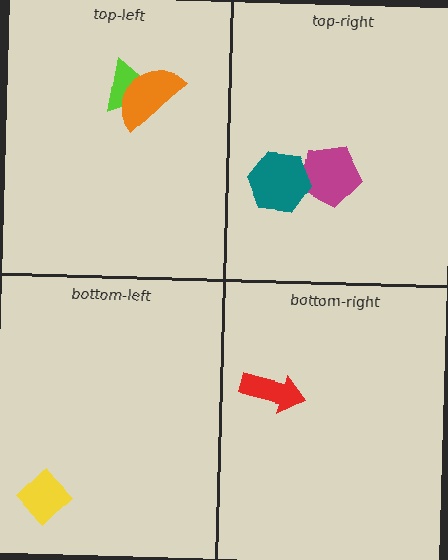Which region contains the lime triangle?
The top-left region.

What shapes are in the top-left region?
The lime triangle, the orange semicircle.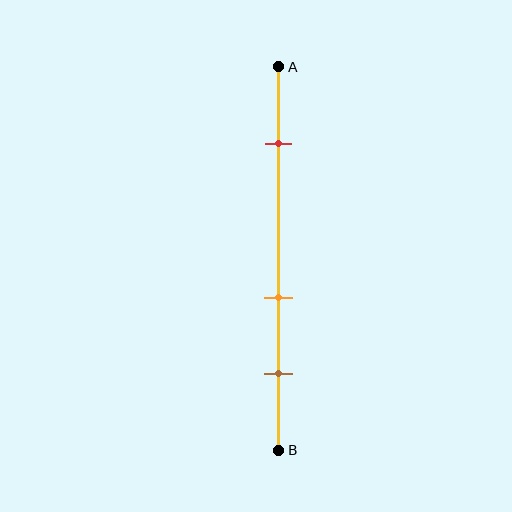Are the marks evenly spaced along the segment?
No, the marks are not evenly spaced.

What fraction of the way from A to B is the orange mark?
The orange mark is approximately 60% (0.6) of the way from A to B.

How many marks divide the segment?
There are 3 marks dividing the segment.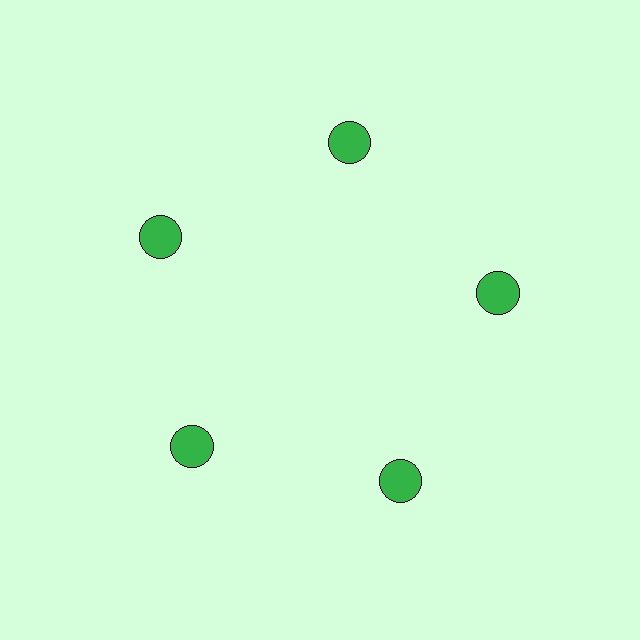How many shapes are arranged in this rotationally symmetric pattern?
There are 5 shapes, arranged in 5 groups of 1.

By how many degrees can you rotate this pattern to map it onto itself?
The pattern maps onto itself every 72 degrees of rotation.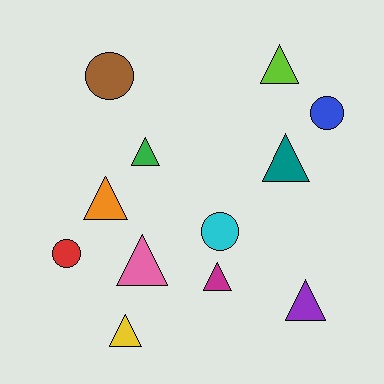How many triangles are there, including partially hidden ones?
There are 8 triangles.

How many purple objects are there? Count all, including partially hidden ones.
There is 1 purple object.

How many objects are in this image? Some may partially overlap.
There are 12 objects.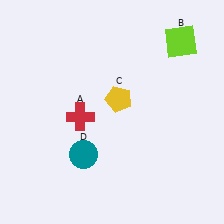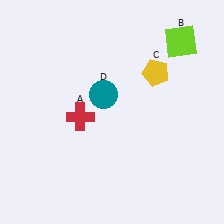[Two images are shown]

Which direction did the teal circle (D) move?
The teal circle (D) moved up.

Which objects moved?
The objects that moved are: the yellow pentagon (C), the teal circle (D).